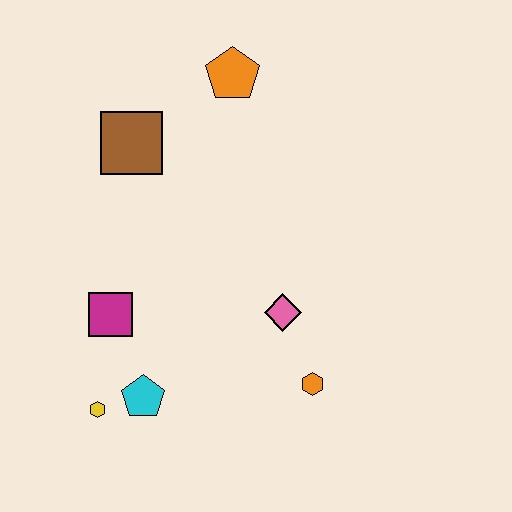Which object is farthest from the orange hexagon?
The orange pentagon is farthest from the orange hexagon.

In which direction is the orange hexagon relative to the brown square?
The orange hexagon is below the brown square.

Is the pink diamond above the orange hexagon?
Yes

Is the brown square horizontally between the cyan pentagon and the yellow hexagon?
Yes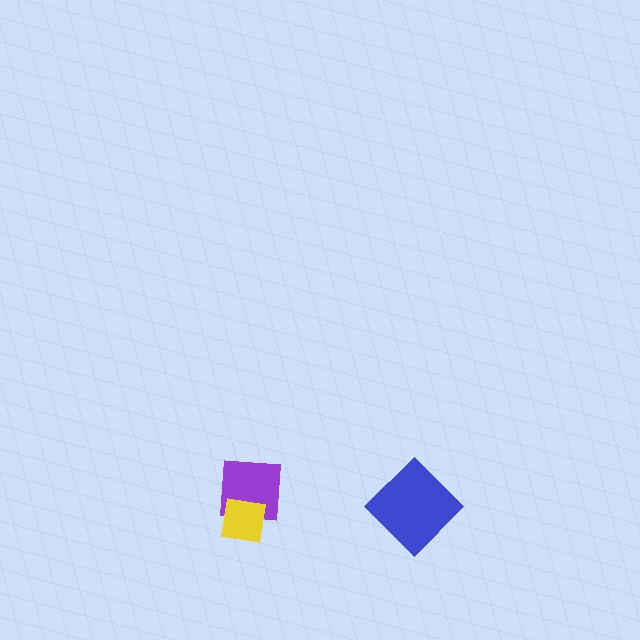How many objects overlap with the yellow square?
1 object overlaps with the yellow square.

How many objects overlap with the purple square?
1 object overlaps with the purple square.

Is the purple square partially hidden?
Yes, it is partially covered by another shape.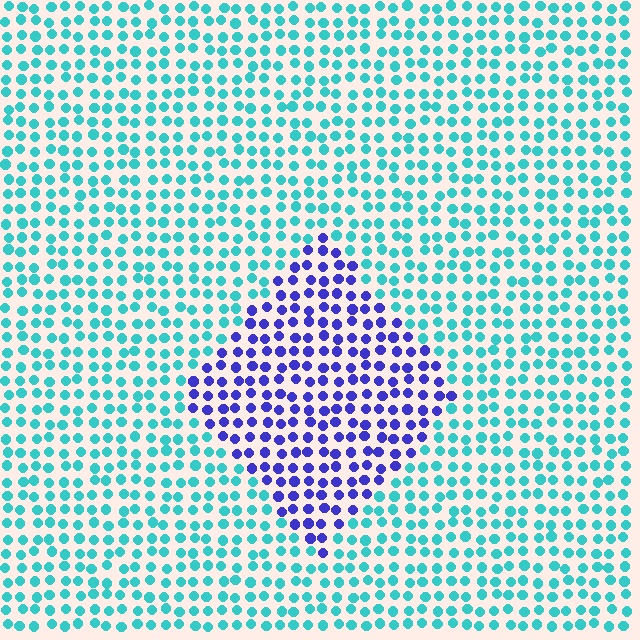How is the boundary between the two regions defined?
The boundary is defined purely by a slight shift in hue (about 66 degrees). Spacing, size, and orientation are identical on both sides.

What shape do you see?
I see a diamond.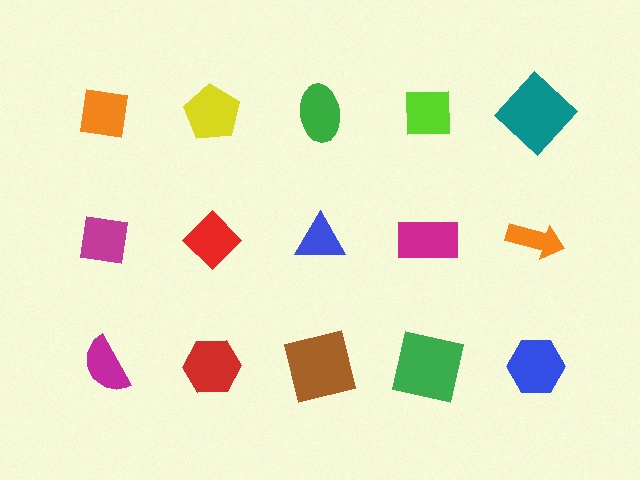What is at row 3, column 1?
A magenta semicircle.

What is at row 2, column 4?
A magenta rectangle.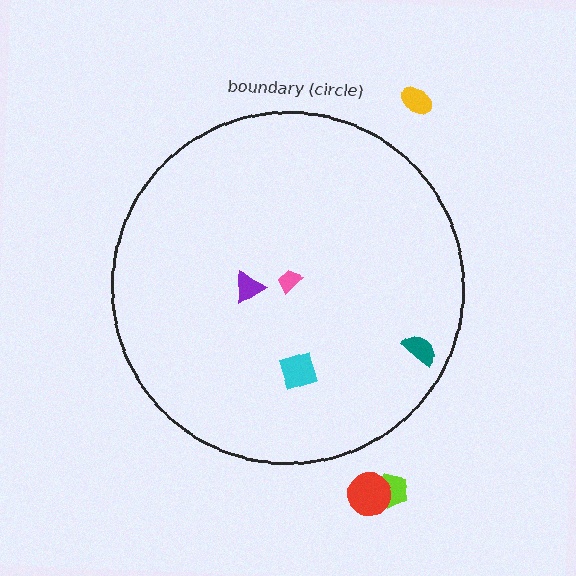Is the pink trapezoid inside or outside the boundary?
Inside.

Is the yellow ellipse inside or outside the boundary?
Outside.